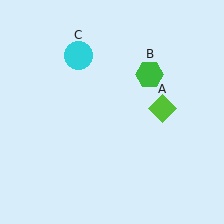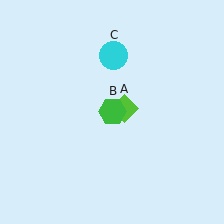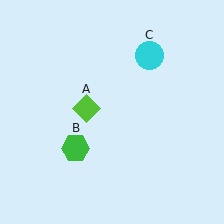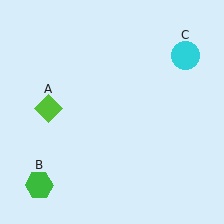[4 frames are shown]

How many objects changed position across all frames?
3 objects changed position: lime diamond (object A), green hexagon (object B), cyan circle (object C).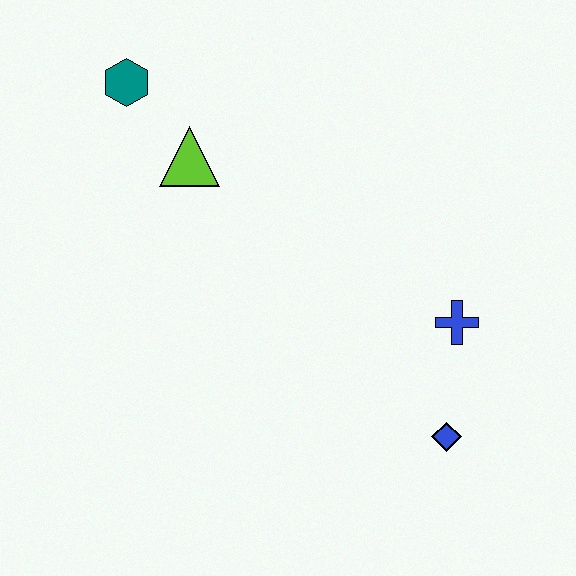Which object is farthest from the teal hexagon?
The blue diamond is farthest from the teal hexagon.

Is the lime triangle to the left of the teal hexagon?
No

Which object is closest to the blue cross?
The blue diamond is closest to the blue cross.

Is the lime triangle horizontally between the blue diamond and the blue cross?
No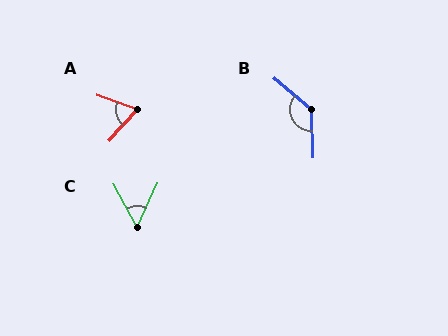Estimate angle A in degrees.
Approximately 67 degrees.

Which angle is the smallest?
C, at approximately 53 degrees.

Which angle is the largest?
B, at approximately 132 degrees.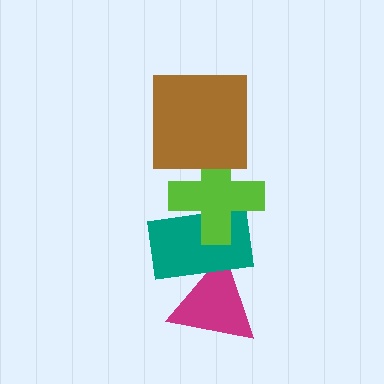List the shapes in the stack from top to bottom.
From top to bottom: the brown square, the lime cross, the teal rectangle, the magenta triangle.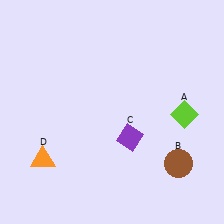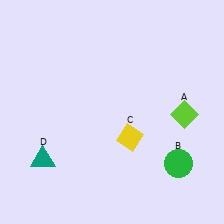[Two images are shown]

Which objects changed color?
B changed from brown to green. C changed from purple to yellow. D changed from orange to teal.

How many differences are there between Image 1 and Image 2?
There are 3 differences between the two images.